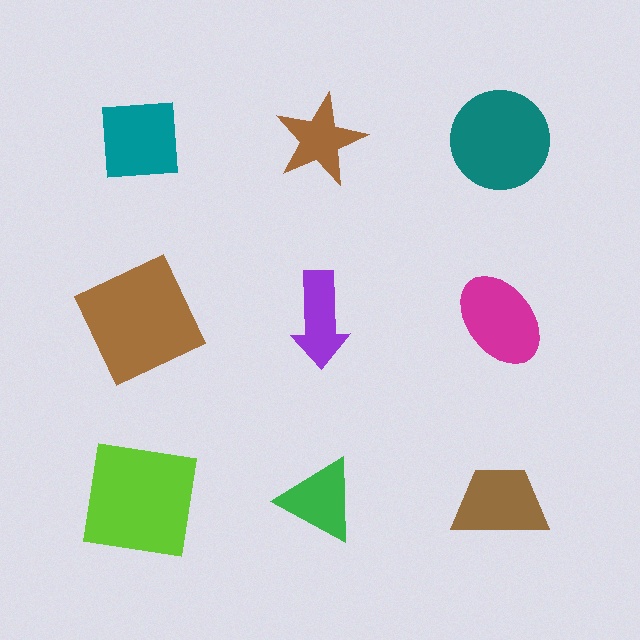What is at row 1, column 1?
A teal square.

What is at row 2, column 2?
A purple arrow.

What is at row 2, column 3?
A magenta ellipse.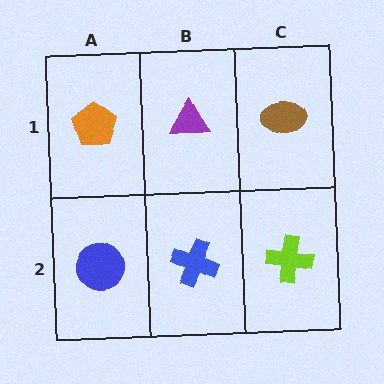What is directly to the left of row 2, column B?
A blue circle.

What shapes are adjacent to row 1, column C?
A lime cross (row 2, column C), a purple triangle (row 1, column B).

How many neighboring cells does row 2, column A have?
2.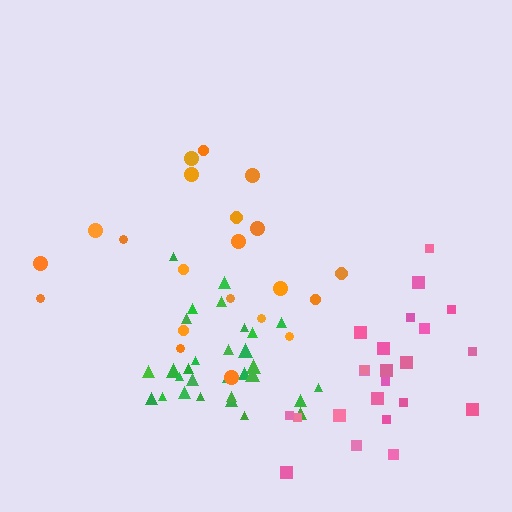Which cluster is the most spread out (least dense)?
Orange.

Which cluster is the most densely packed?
Green.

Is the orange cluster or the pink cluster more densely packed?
Pink.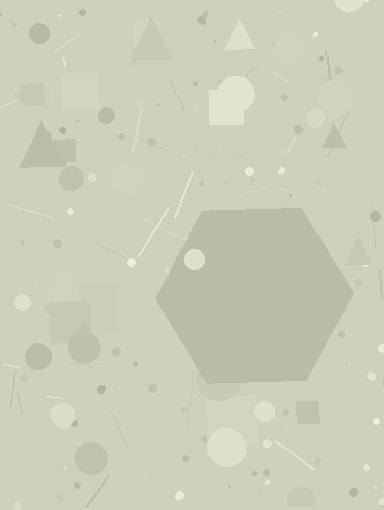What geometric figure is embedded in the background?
A hexagon is embedded in the background.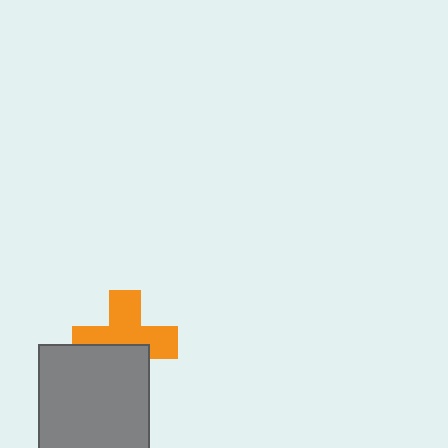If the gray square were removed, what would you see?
You would see the complete orange cross.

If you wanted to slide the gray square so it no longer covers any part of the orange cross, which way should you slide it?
Slide it down — that is the most direct way to separate the two shapes.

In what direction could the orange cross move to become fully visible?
The orange cross could move up. That would shift it out from behind the gray square entirely.